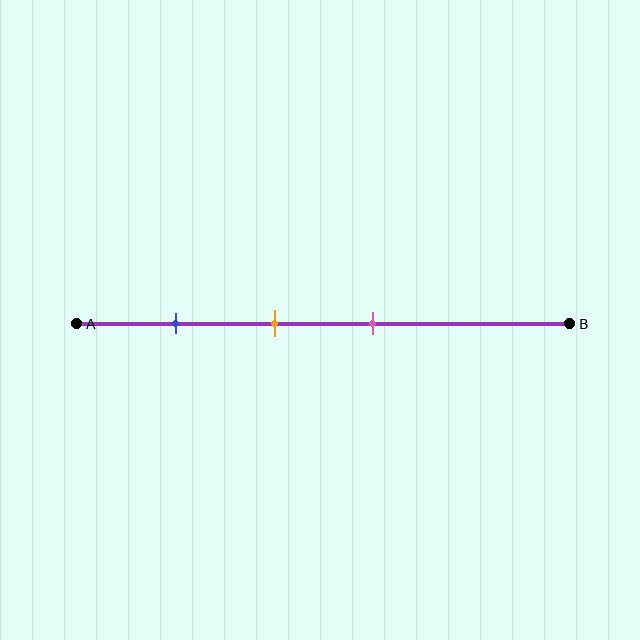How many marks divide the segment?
There are 3 marks dividing the segment.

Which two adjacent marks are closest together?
The orange and pink marks are the closest adjacent pair.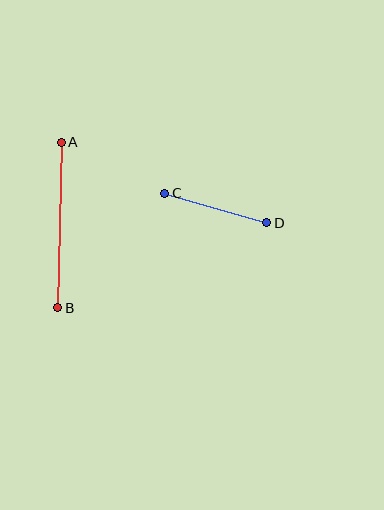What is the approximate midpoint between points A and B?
The midpoint is at approximately (59, 225) pixels.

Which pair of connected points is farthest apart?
Points A and B are farthest apart.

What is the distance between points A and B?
The distance is approximately 165 pixels.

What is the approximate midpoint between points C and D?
The midpoint is at approximately (216, 208) pixels.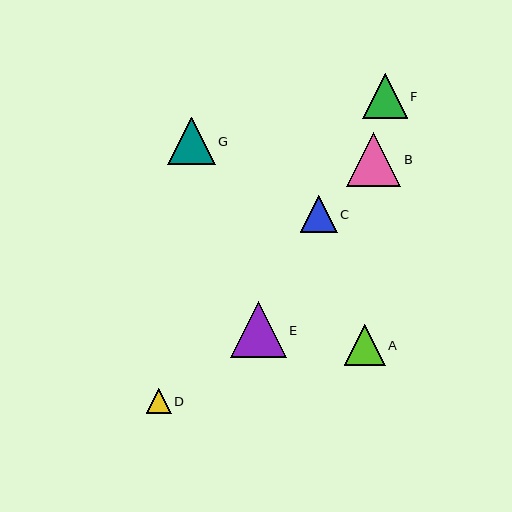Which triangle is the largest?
Triangle E is the largest with a size of approximately 56 pixels.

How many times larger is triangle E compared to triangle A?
Triangle E is approximately 1.4 times the size of triangle A.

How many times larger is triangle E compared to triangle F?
Triangle E is approximately 1.2 times the size of triangle F.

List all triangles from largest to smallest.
From largest to smallest: E, B, G, F, A, C, D.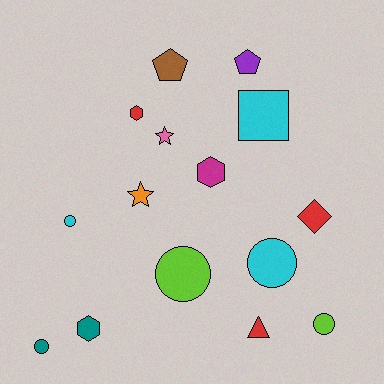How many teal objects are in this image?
There are 2 teal objects.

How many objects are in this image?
There are 15 objects.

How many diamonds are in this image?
There is 1 diamond.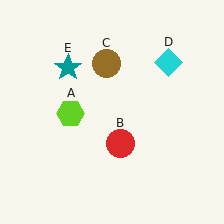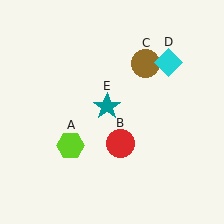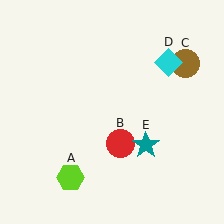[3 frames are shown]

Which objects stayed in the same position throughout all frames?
Red circle (object B) and cyan diamond (object D) remained stationary.